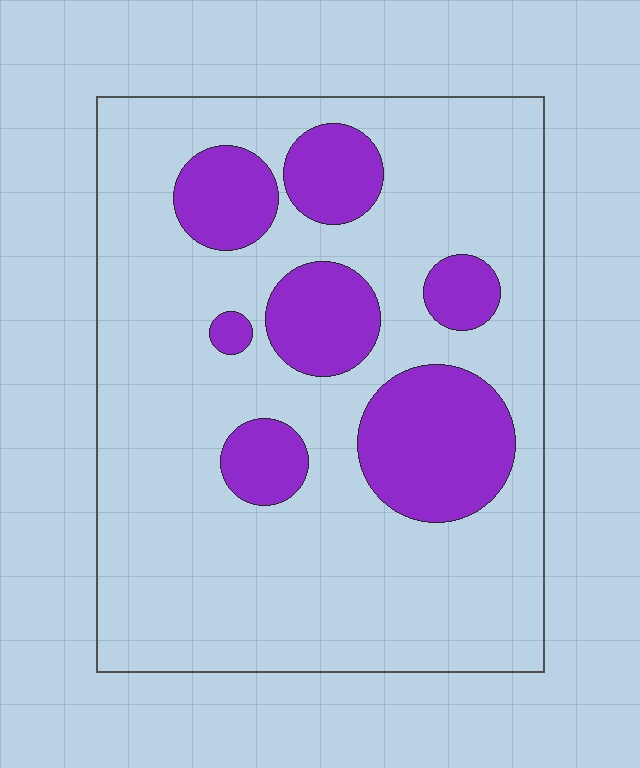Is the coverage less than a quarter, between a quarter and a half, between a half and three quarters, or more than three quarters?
Less than a quarter.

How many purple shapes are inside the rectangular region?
7.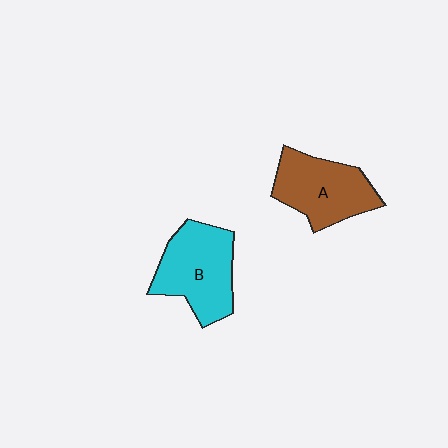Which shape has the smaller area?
Shape A (brown).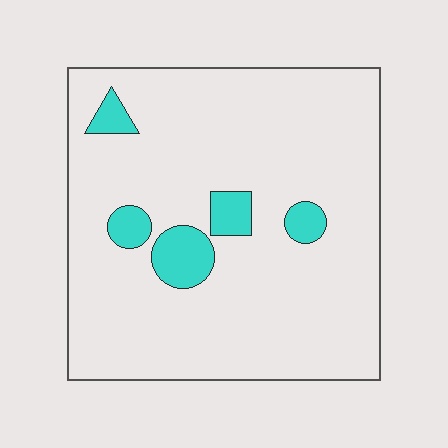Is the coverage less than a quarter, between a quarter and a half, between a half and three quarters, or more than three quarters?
Less than a quarter.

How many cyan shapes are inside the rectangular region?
5.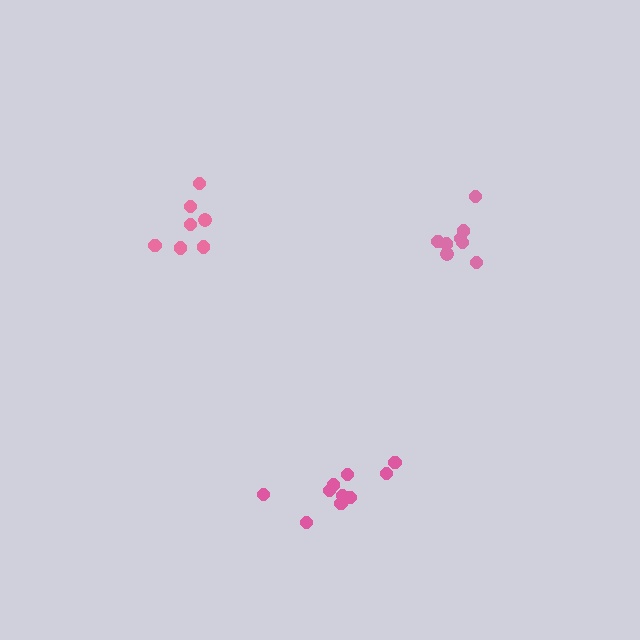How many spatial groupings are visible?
There are 3 spatial groupings.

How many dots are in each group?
Group 1: 7 dots, Group 2: 10 dots, Group 3: 8 dots (25 total).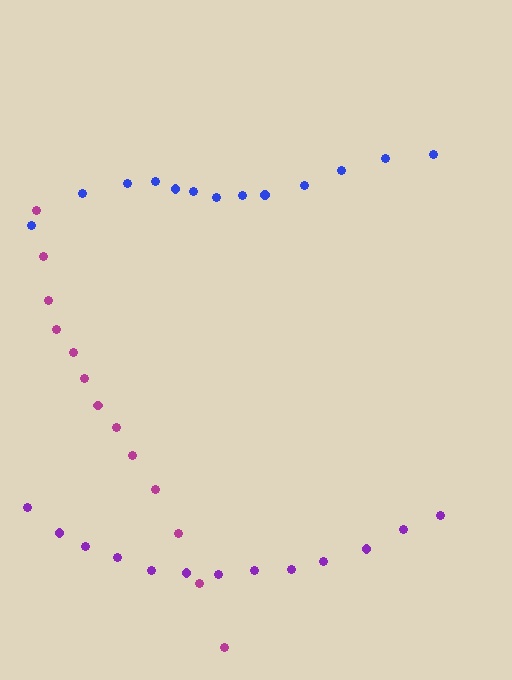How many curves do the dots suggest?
There are 3 distinct paths.